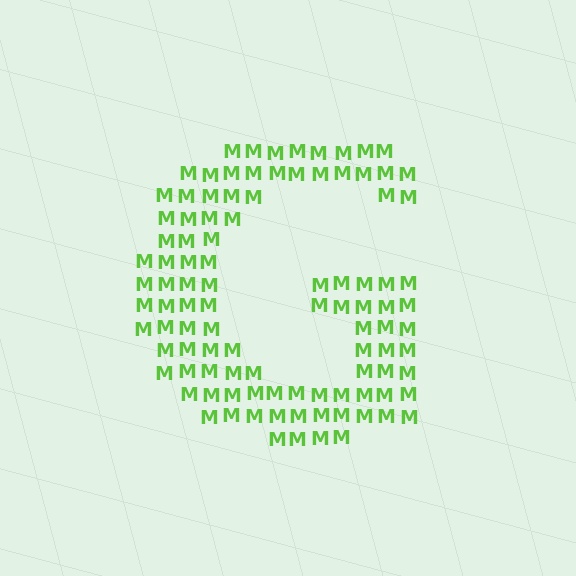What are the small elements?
The small elements are letter M's.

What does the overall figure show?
The overall figure shows the letter G.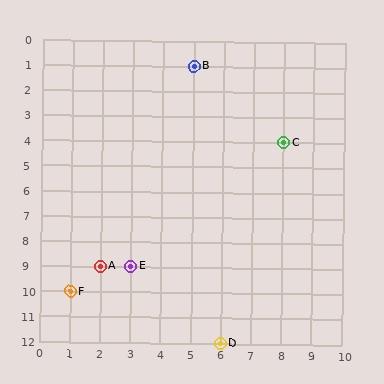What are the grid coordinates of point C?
Point C is at grid coordinates (8, 4).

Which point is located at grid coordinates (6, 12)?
Point D is at (6, 12).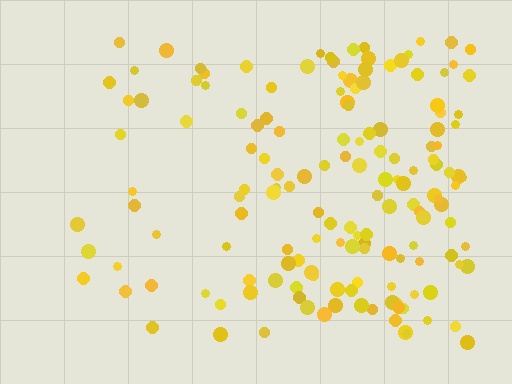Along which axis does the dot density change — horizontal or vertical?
Horizontal.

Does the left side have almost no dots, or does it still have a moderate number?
Still a moderate number, just noticeably fewer than the right.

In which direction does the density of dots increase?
From left to right, with the right side densest.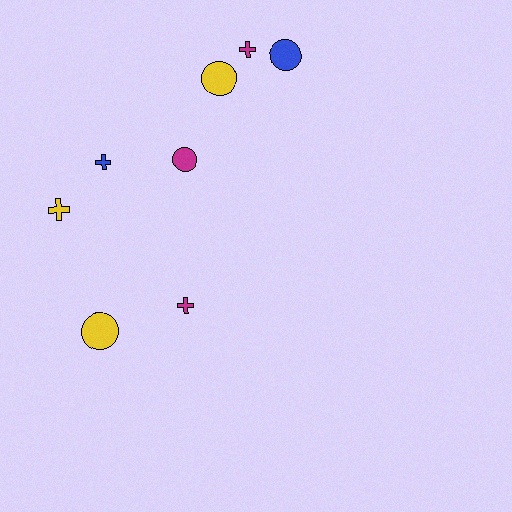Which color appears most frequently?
Yellow, with 3 objects.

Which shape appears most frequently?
Cross, with 4 objects.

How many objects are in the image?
There are 8 objects.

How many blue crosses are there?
There is 1 blue cross.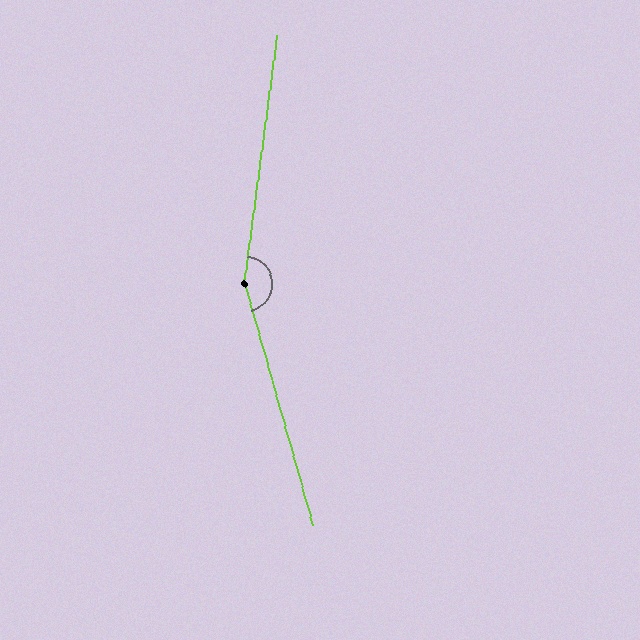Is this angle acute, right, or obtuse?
It is obtuse.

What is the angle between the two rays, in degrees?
Approximately 157 degrees.